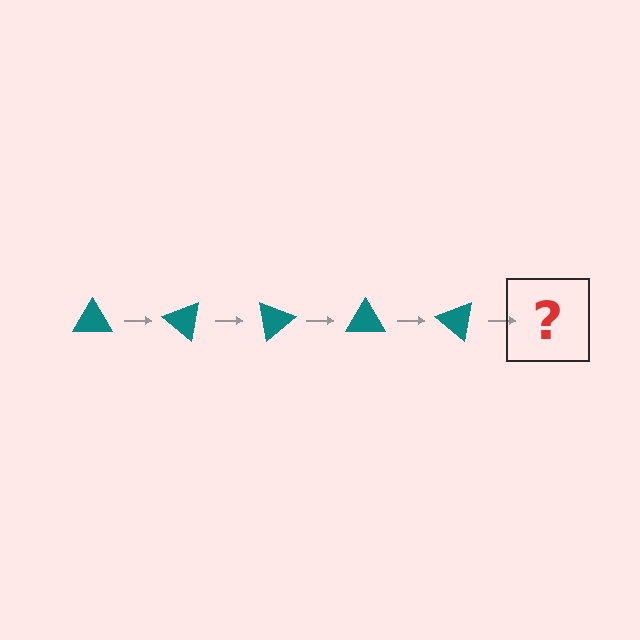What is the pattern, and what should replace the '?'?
The pattern is that the triangle rotates 40 degrees each step. The '?' should be a teal triangle rotated 200 degrees.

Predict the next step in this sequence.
The next step is a teal triangle rotated 200 degrees.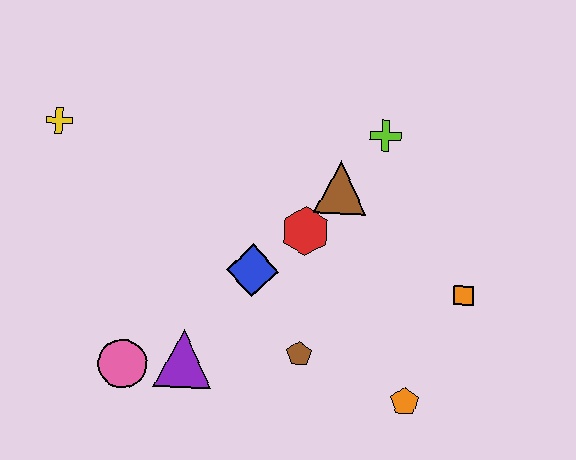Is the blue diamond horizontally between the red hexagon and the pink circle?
Yes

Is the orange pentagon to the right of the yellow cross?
Yes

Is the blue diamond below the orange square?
No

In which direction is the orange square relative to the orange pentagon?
The orange square is above the orange pentagon.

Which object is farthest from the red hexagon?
The yellow cross is farthest from the red hexagon.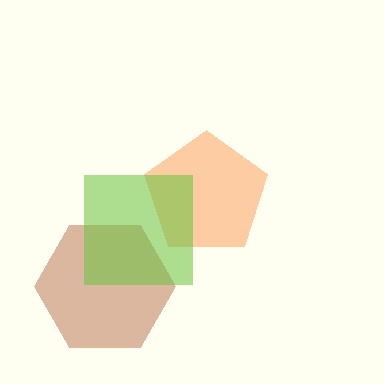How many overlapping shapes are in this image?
There are 3 overlapping shapes in the image.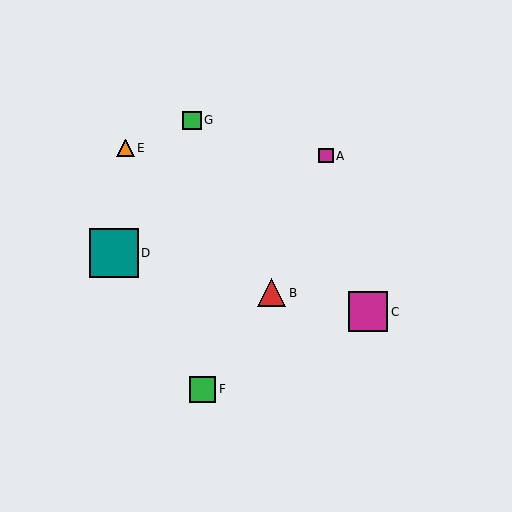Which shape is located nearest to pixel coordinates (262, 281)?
The red triangle (labeled B) at (272, 293) is nearest to that location.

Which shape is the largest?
The teal square (labeled D) is the largest.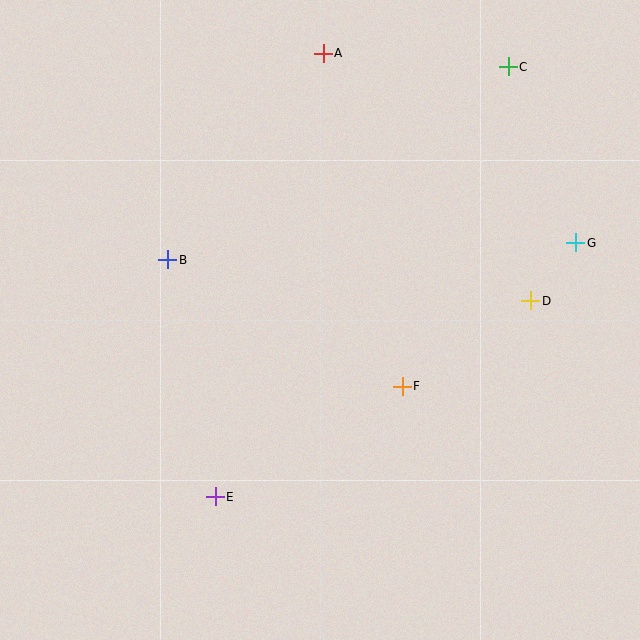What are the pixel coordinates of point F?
Point F is at (402, 386).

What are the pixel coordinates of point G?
Point G is at (576, 243).